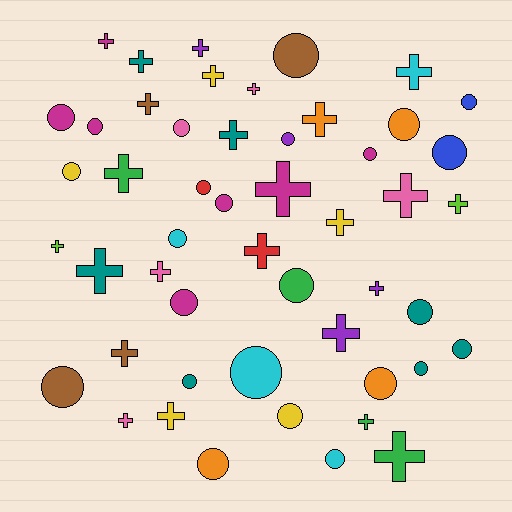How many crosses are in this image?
There are 25 crosses.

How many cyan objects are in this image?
There are 4 cyan objects.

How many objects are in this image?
There are 50 objects.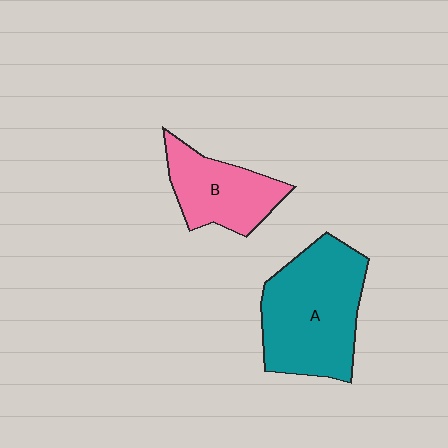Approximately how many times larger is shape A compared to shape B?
Approximately 1.7 times.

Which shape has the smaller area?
Shape B (pink).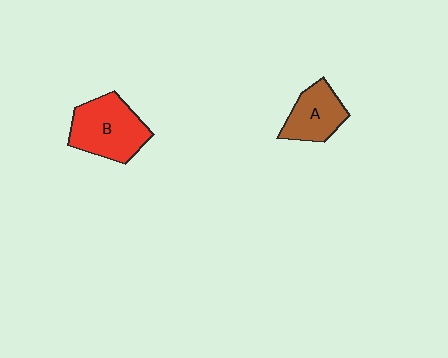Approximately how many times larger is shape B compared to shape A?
Approximately 1.5 times.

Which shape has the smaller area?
Shape A (brown).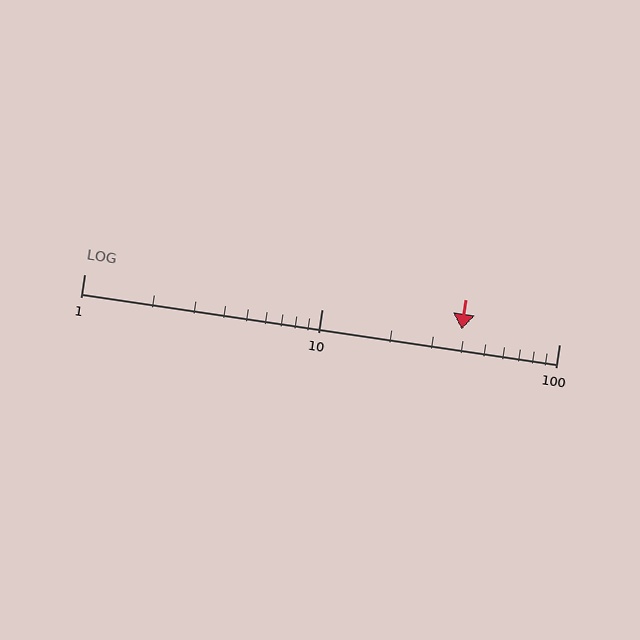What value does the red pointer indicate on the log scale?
The pointer indicates approximately 39.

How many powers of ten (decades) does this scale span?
The scale spans 2 decades, from 1 to 100.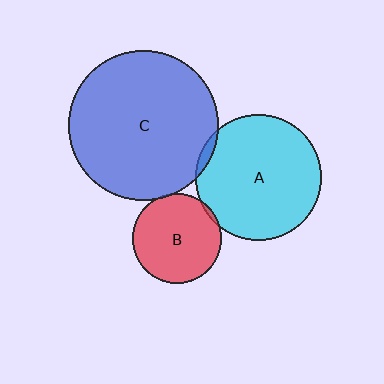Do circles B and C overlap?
Yes.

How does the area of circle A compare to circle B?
Approximately 2.0 times.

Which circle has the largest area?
Circle C (blue).